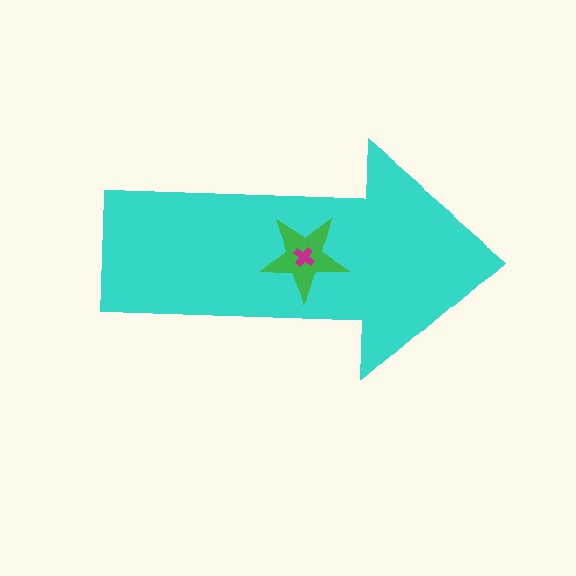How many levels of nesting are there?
3.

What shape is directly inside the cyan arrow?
The green star.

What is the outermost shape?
The cyan arrow.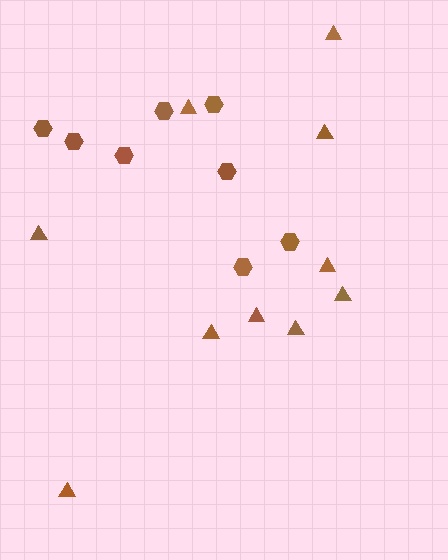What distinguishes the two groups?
There are 2 groups: one group of hexagons (8) and one group of triangles (10).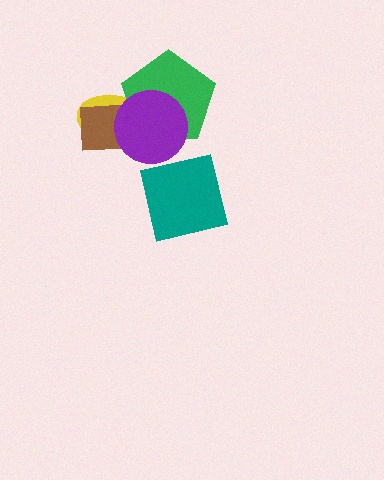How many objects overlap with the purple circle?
3 objects overlap with the purple circle.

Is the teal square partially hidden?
No, no other shape covers it.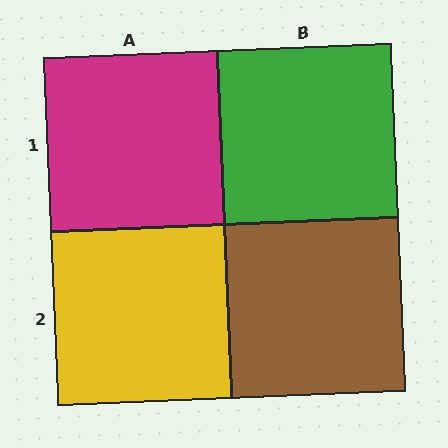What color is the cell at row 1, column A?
Magenta.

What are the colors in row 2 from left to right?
Yellow, brown.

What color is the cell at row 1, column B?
Green.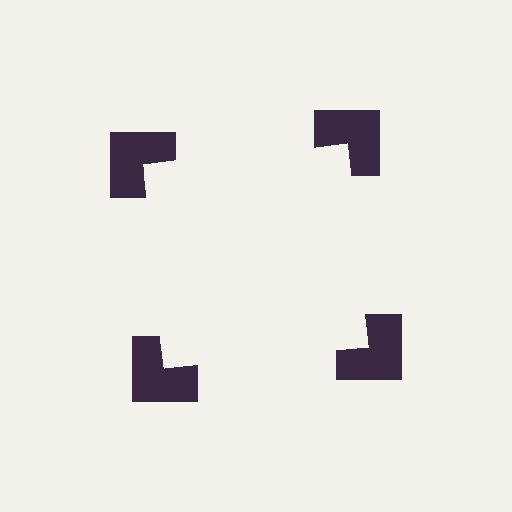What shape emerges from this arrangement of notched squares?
An illusory square — its edges are inferred from the aligned wedge cuts in the notched squares, not physically drawn.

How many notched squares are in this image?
There are 4 — one at each vertex of the illusory square.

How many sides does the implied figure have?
4 sides.